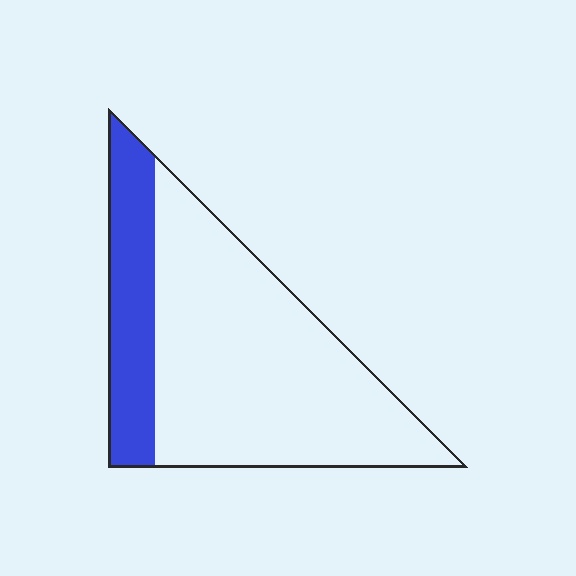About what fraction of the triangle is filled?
About one quarter (1/4).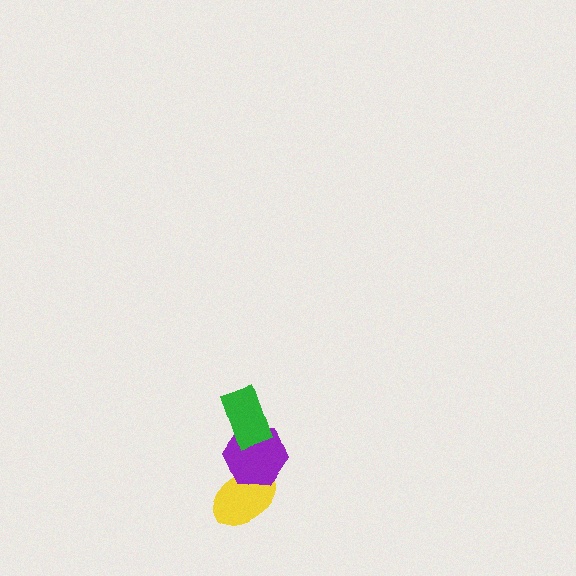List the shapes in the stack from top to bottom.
From top to bottom: the green rectangle, the purple hexagon, the yellow ellipse.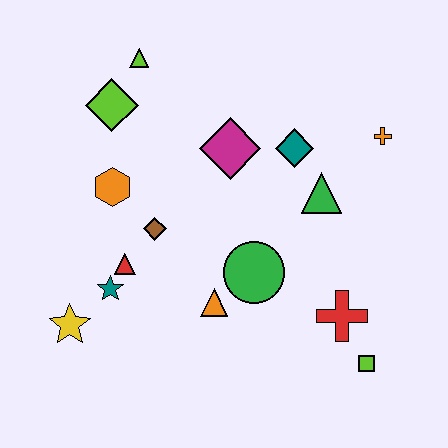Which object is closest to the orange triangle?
The green circle is closest to the orange triangle.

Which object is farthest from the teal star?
The orange cross is farthest from the teal star.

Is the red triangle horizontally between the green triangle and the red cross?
No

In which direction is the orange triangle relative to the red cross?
The orange triangle is to the left of the red cross.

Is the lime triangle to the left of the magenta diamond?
Yes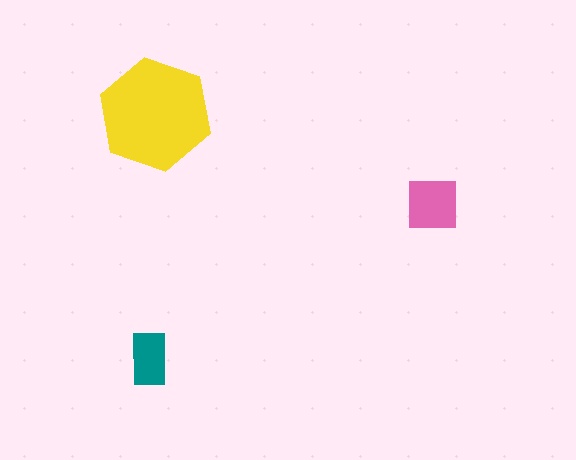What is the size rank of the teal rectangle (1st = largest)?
3rd.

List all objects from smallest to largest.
The teal rectangle, the pink square, the yellow hexagon.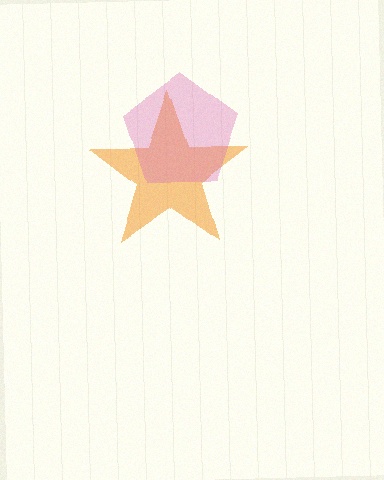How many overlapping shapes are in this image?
There are 2 overlapping shapes in the image.